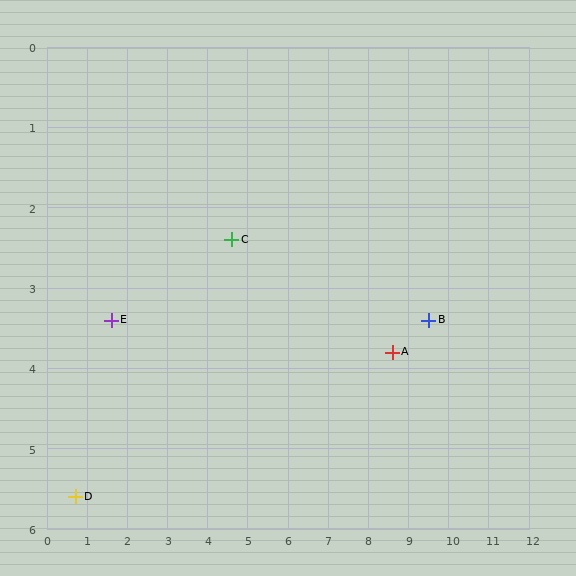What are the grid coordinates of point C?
Point C is at approximately (4.6, 2.4).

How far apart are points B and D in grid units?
Points B and D are about 9.1 grid units apart.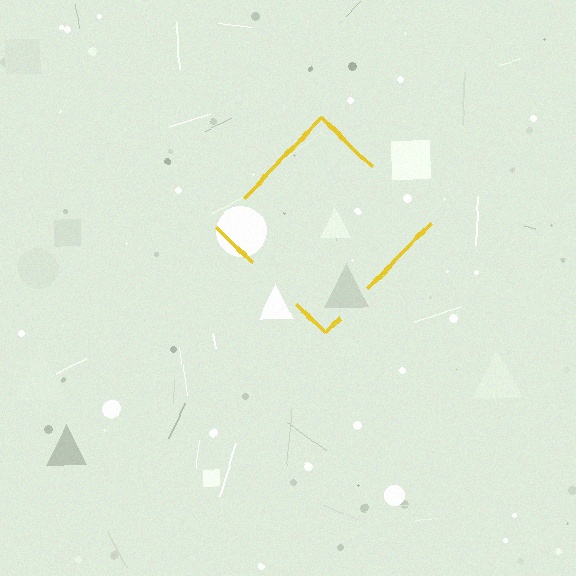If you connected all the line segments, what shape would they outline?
They would outline a diamond.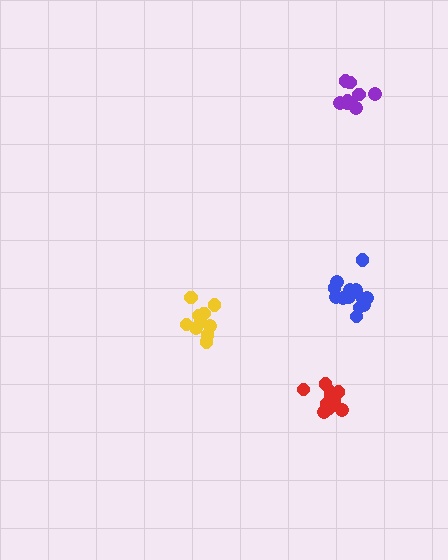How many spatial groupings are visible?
There are 4 spatial groupings.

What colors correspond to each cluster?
The clusters are colored: purple, yellow, blue, red.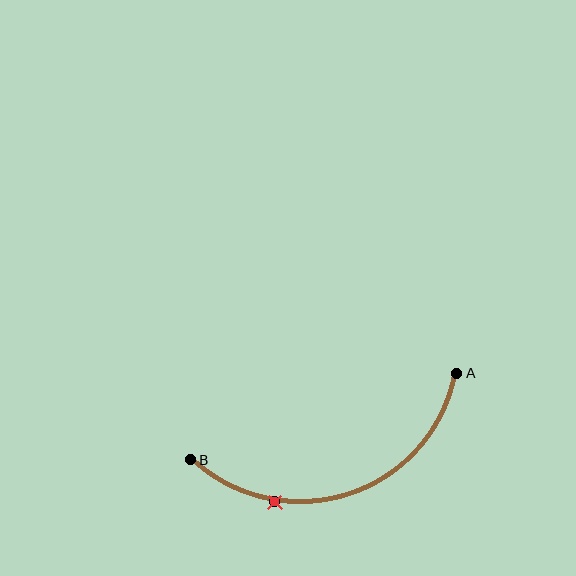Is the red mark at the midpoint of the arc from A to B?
No. The red mark lies on the arc but is closer to endpoint B. The arc midpoint would be at the point on the curve equidistant along the arc from both A and B.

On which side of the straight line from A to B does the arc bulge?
The arc bulges below the straight line connecting A and B.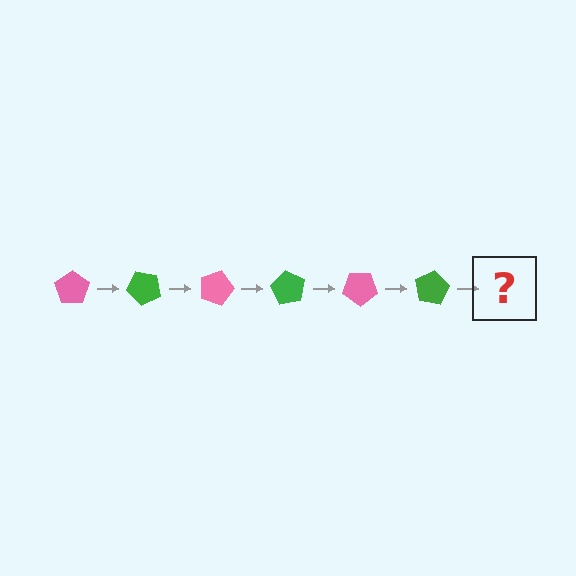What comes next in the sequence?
The next element should be a pink pentagon, rotated 270 degrees from the start.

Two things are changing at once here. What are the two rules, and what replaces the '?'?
The two rules are that it rotates 45 degrees each step and the color cycles through pink and green. The '?' should be a pink pentagon, rotated 270 degrees from the start.